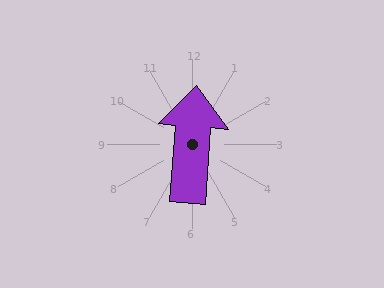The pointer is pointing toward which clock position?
Roughly 12 o'clock.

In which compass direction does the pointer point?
North.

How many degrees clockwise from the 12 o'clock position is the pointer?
Approximately 4 degrees.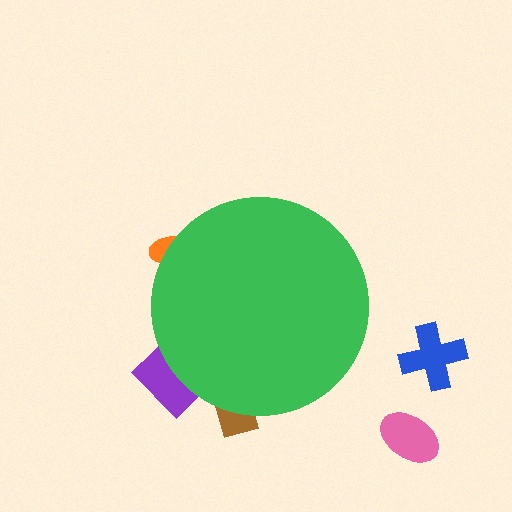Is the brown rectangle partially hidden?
Yes, the brown rectangle is partially hidden behind the green circle.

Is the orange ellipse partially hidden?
Yes, the orange ellipse is partially hidden behind the green circle.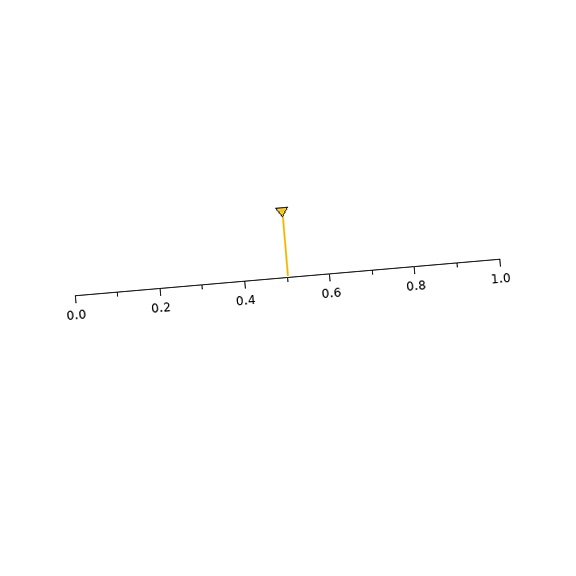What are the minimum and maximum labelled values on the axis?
The axis runs from 0.0 to 1.0.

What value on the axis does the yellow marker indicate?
The marker indicates approximately 0.5.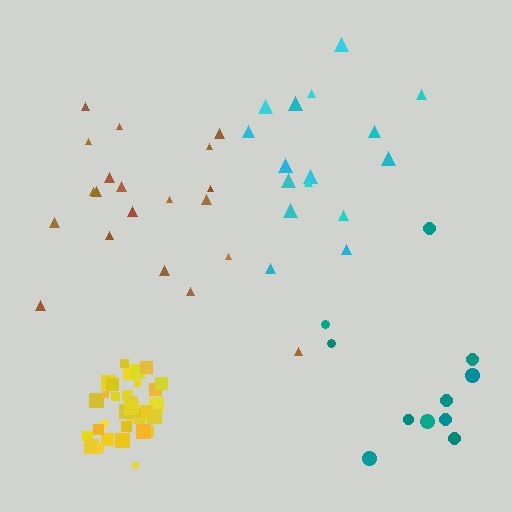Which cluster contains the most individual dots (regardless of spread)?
Yellow (35).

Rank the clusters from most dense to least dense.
yellow, brown, cyan, teal.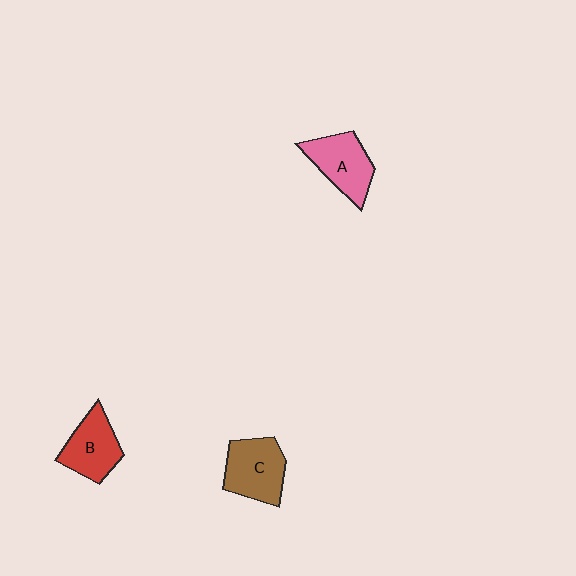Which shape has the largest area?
Shape C (brown).